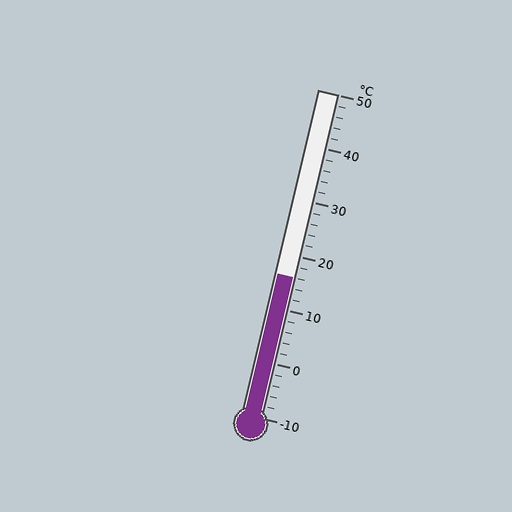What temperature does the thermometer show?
The thermometer shows approximately 16°C.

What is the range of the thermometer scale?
The thermometer scale ranges from -10°C to 50°C.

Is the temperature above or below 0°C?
The temperature is above 0°C.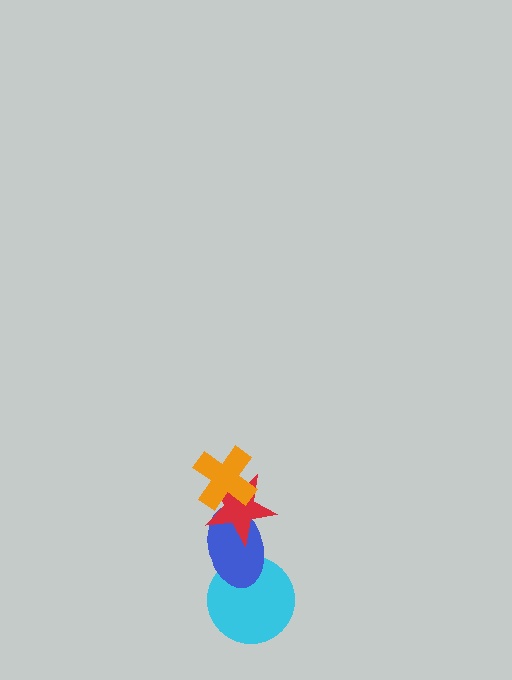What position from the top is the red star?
The red star is 2nd from the top.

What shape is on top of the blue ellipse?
The red star is on top of the blue ellipse.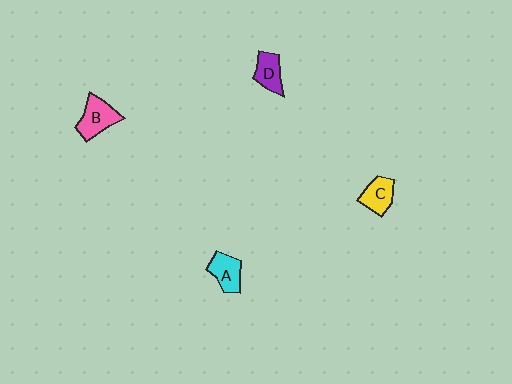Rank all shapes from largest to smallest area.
From largest to smallest: B (pink), A (cyan), C (yellow), D (purple).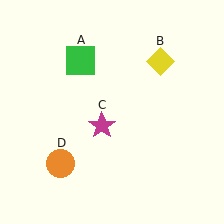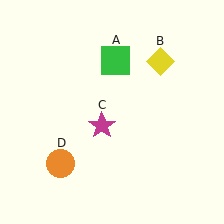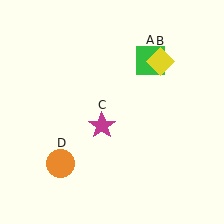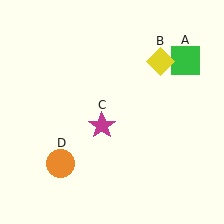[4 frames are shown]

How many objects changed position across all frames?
1 object changed position: green square (object A).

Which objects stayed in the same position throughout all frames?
Yellow diamond (object B) and magenta star (object C) and orange circle (object D) remained stationary.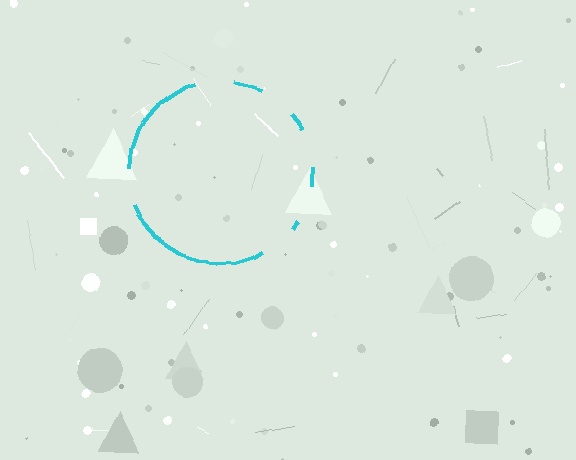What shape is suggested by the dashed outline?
The dashed outline suggests a circle.